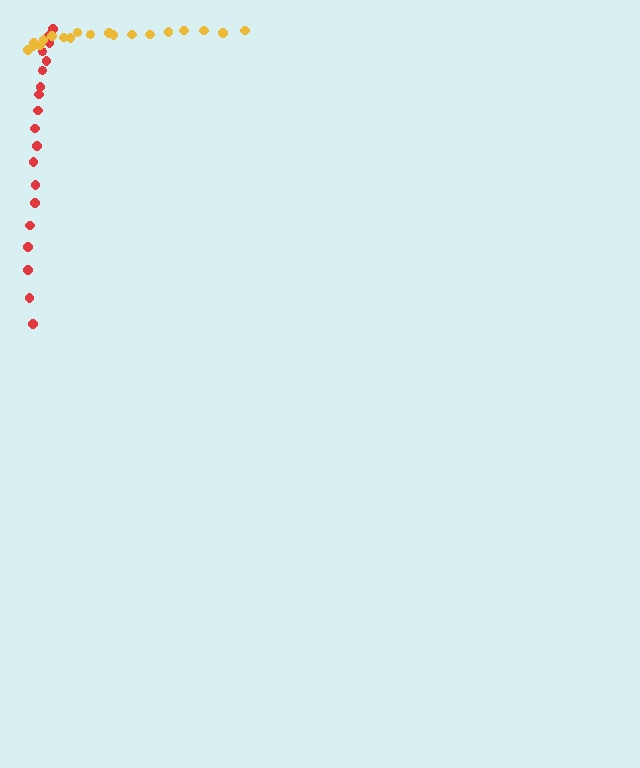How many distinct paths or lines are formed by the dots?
There are 2 distinct paths.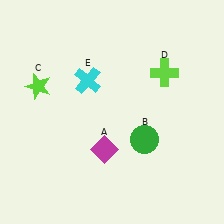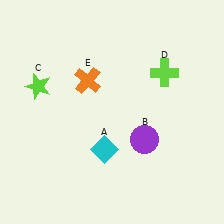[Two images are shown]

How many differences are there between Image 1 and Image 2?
There are 3 differences between the two images.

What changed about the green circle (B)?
In Image 1, B is green. In Image 2, it changed to purple.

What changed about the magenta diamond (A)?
In Image 1, A is magenta. In Image 2, it changed to cyan.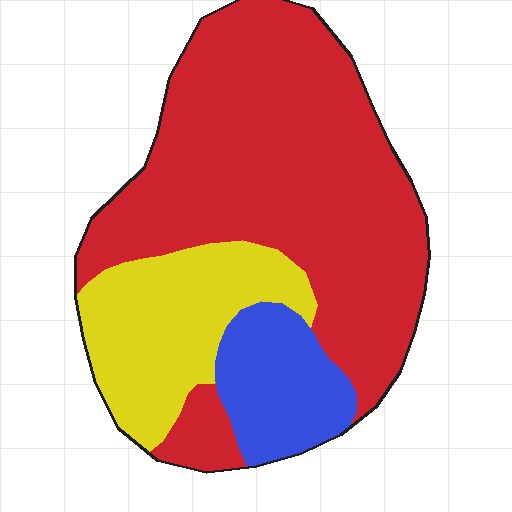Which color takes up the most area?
Red, at roughly 65%.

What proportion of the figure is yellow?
Yellow covers around 20% of the figure.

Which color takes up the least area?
Blue, at roughly 15%.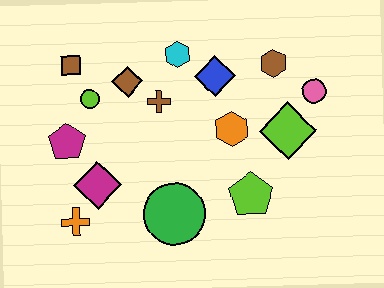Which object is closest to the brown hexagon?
The pink circle is closest to the brown hexagon.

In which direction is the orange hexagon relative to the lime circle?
The orange hexagon is to the right of the lime circle.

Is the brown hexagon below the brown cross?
No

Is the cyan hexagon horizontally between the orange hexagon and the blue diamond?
No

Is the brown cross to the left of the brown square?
No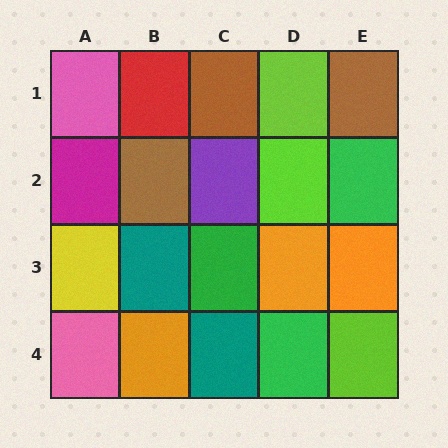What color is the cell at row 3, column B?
Teal.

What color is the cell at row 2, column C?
Purple.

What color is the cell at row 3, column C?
Green.